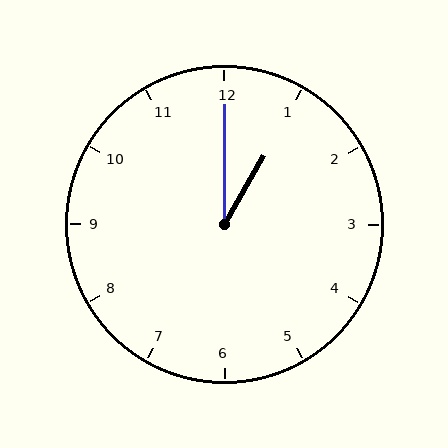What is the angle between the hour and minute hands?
Approximately 30 degrees.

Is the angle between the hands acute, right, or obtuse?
It is acute.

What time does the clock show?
1:00.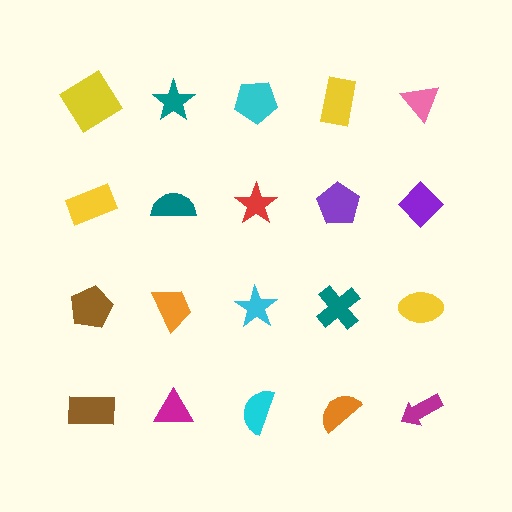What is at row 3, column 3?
A cyan star.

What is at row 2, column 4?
A purple pentagon.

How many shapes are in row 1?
5 shapes.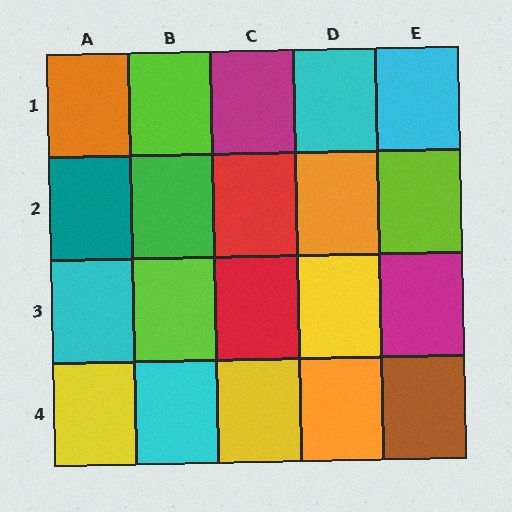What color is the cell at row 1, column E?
Cyan.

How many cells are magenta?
2 cells are magenta.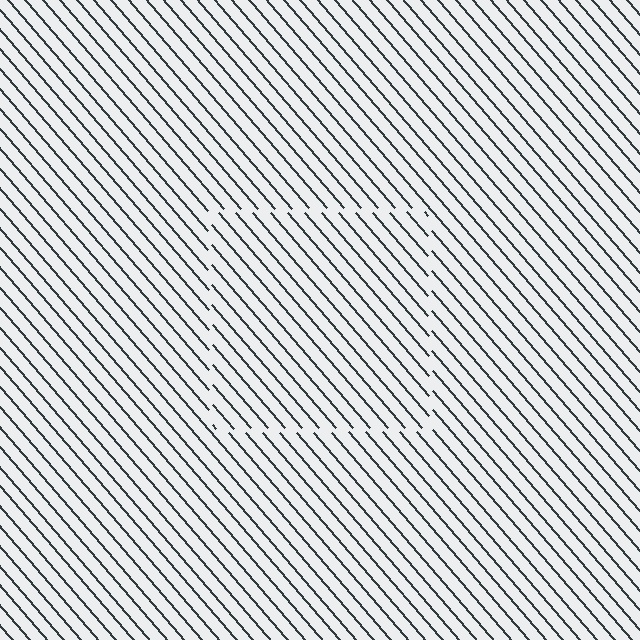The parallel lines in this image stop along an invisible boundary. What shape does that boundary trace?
An illusory square. The interior of the shape contains the same grating, shifted by half a period — the contour is defined by the phase discontinuity where line-ends from the inner and outer gratings abut.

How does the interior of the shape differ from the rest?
The interior of the shape contains the same grating, shifted by half a period — the contour is defined by the phase discontinuity where line-ends from the inner and outer gratings abut.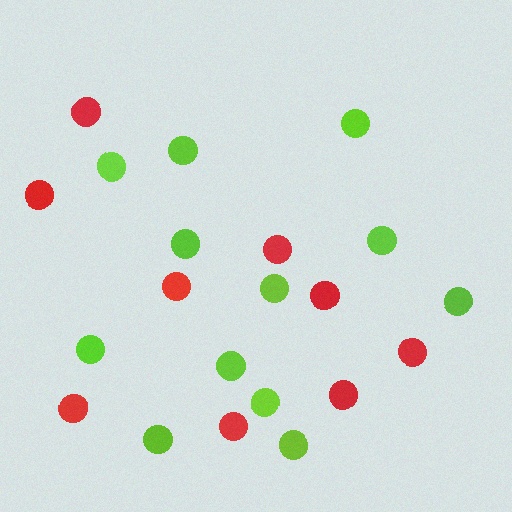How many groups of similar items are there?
There are 2 groups: one group of lime circles (12) and one group of red circles (9).